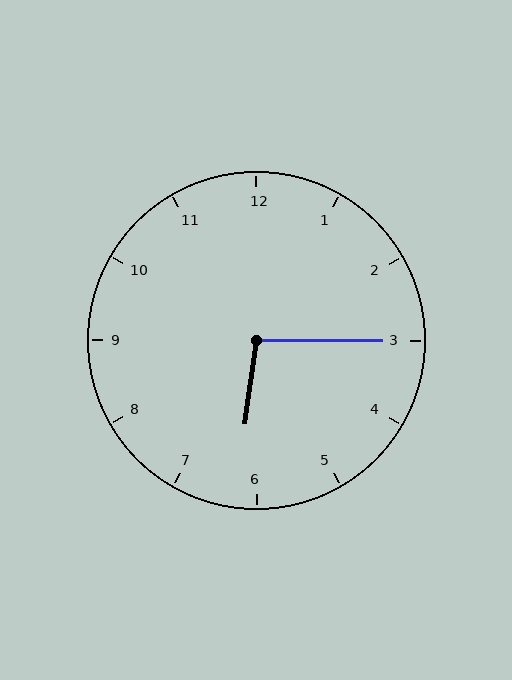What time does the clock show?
6:15.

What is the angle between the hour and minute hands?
Approximately 98 degrees.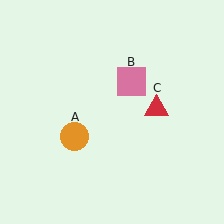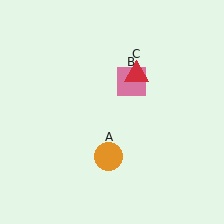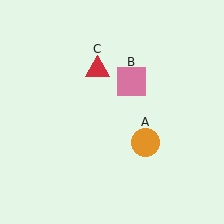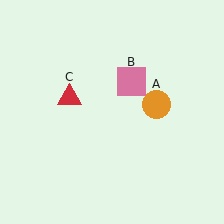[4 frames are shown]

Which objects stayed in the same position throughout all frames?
Pink square (object B) remained stationary.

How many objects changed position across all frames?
2 objects changed position: orange circle (object A), red triangle (object C).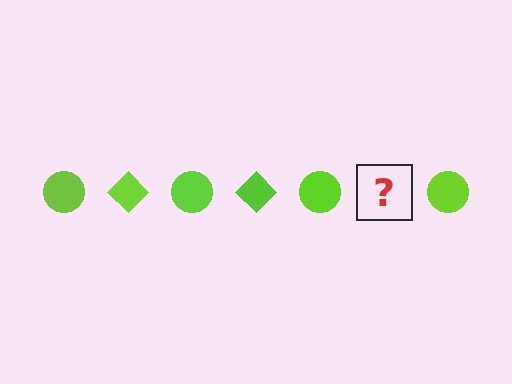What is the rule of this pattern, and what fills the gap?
The rule is that the pattern cycles through circle, diamond shapes in lime. The gap should be filled with a lime diamond.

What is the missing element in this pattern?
The missing element is a lime diamond.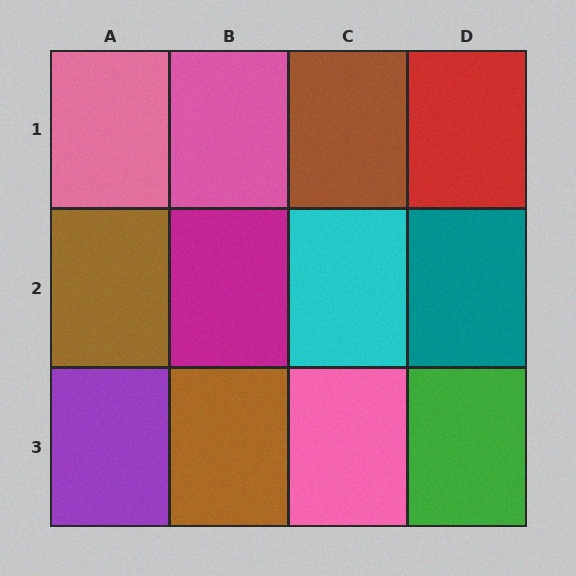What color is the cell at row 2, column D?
Teal.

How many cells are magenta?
1 cell is magenta.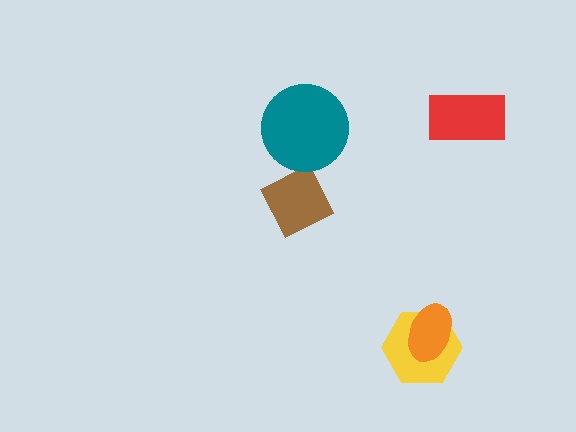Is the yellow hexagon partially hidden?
Yes, it is partially covered by another shape.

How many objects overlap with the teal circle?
0 objects overlap with the teal circle.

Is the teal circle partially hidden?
No, no other shape covers it.